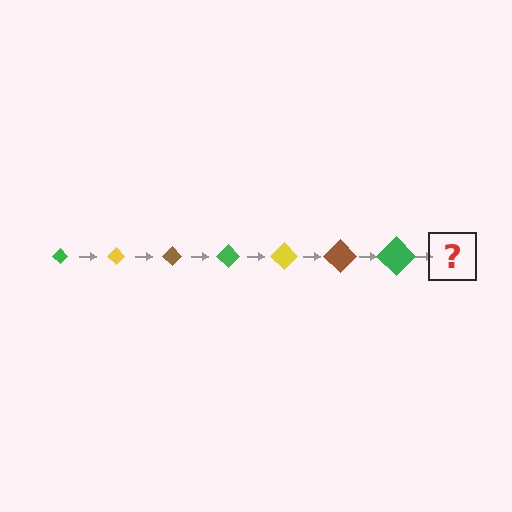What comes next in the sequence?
The next element should be a yellow diamond, larger than the previous one.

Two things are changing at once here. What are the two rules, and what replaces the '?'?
The two rules are that the diamond grows larger each step and the color cycles through green, yellow, and brown. The '?' should be a yellow diamond, larger than the previous one.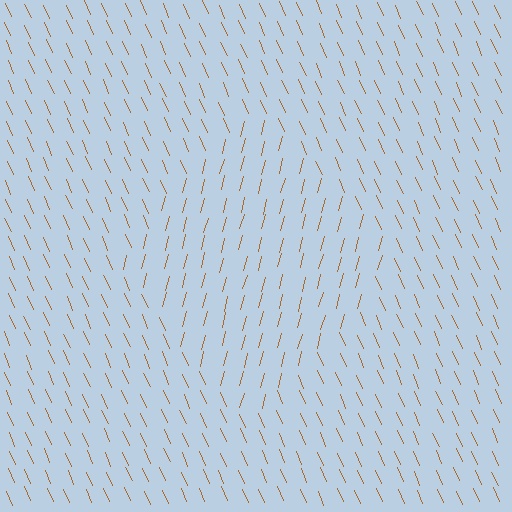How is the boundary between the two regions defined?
The boundary is defined purely by a change in line orientation (approximately 38 degrees difference). All lines are the same color and thickness.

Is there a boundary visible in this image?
Yes, there is a texture boundary formed by a change in line orientation.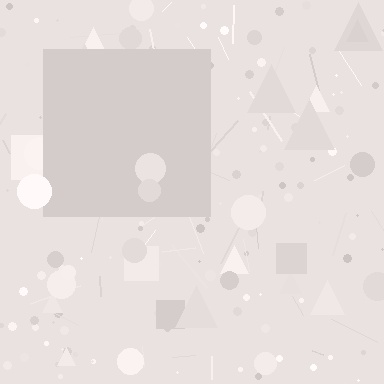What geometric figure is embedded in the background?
A square is embedded in the background.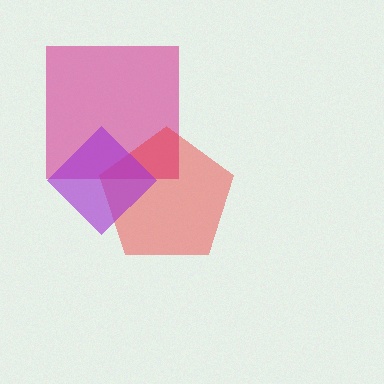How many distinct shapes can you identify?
There are 3 distinct shapes: a magenta square, a red pentagon, a purple diamond.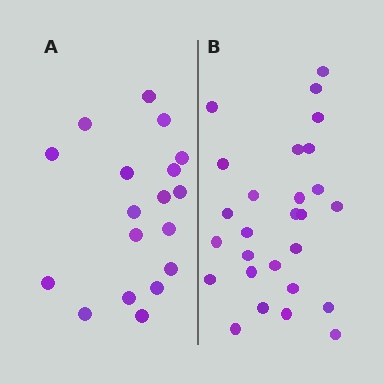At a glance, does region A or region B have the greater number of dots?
Region B (the right region) has more dots.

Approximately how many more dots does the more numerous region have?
Region B has roughly 8 or so more dots than region A.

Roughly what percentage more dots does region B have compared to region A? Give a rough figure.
About 50% more.